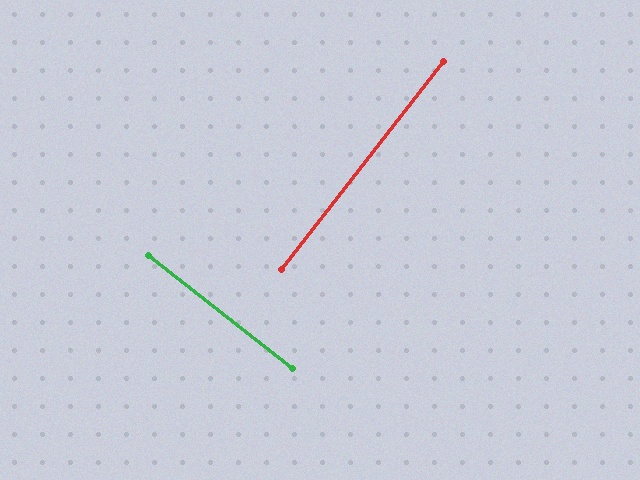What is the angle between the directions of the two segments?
Approximately 90 degrees.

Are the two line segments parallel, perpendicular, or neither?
Perpendicular — they meet at approximately 90°.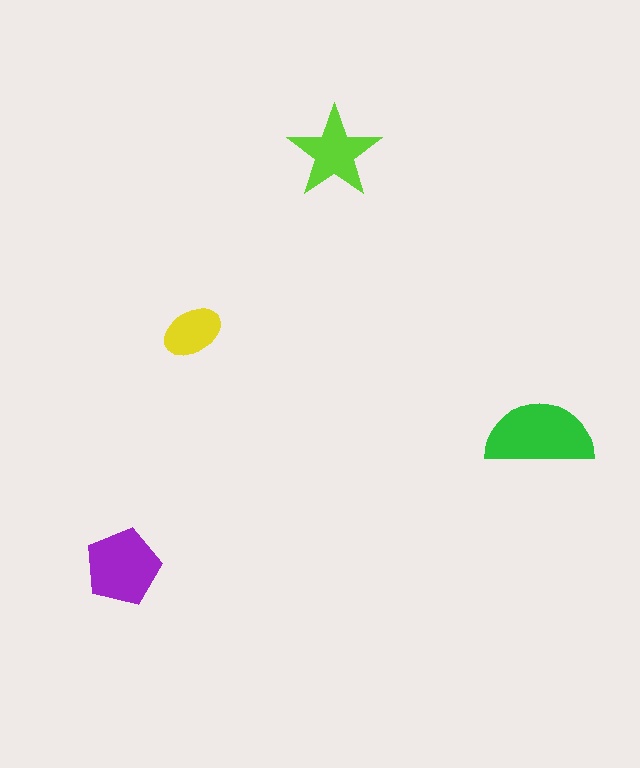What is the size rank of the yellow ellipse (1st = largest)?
4th.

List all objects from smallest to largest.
The yellow ellipse, the lime star, the purple pentagon, the green semicircle.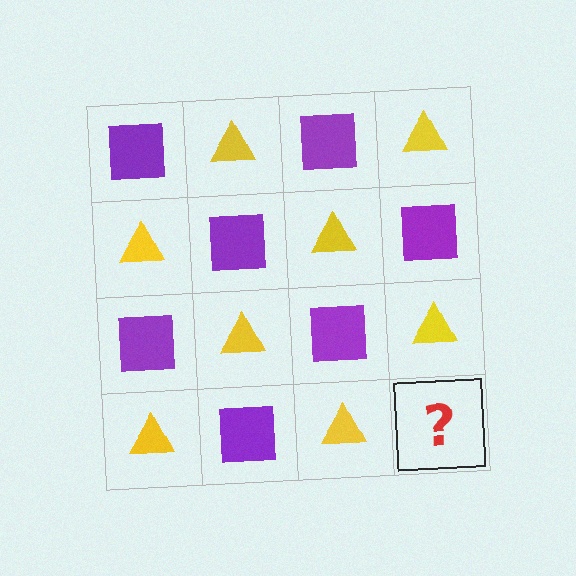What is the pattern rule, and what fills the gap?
The rule is that it alternates purple square and yellow triangle in a checkerboard pattern. The gap should be filled with a purple square.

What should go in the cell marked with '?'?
The missing cell should contain a purple square.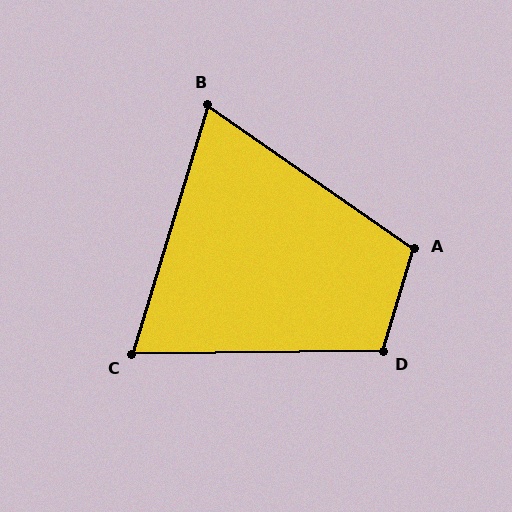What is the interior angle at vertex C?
Approximately 72 degrees (acute).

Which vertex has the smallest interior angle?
B, at approximately 72 degrees.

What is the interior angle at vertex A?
Approximately 108 degrees (obtuse).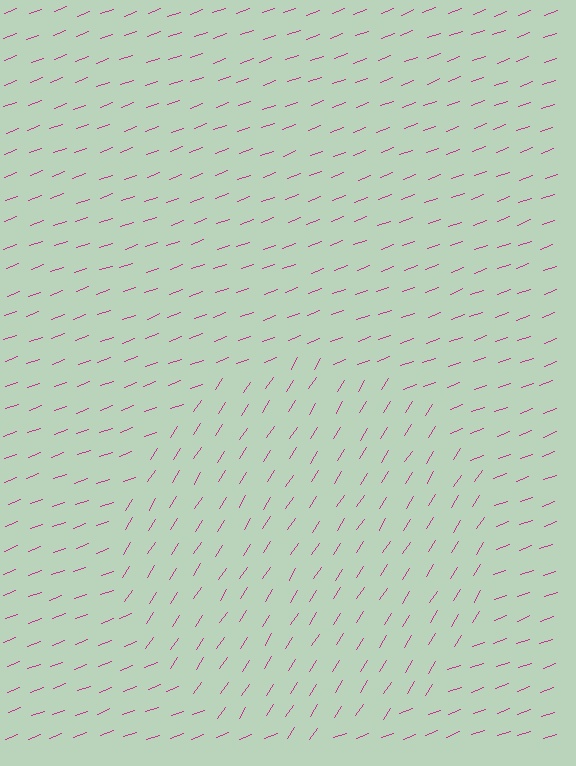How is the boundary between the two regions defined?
The boundary is defined purely by a change in line orientation (approximately 37 degrees difference). All lines are the same color and thickness.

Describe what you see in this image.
The image is filled with small magenta line segments. A circle region in the image has lines oriented differently from the surrounding lines, creating a visible texture boundary.